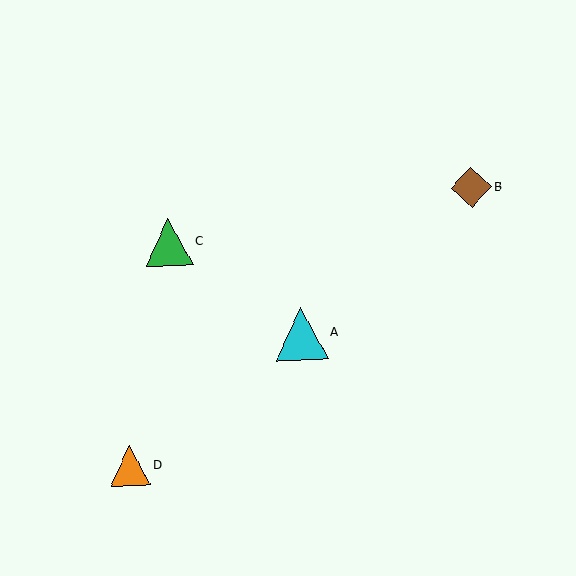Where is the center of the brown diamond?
The center of the brown diamond is at (471, 187).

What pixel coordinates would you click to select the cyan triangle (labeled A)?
Click at (302, 334) to select the cyan triangle A.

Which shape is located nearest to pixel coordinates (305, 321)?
The cyan triangle (labeled A) at (302, 334) is nearest to that location.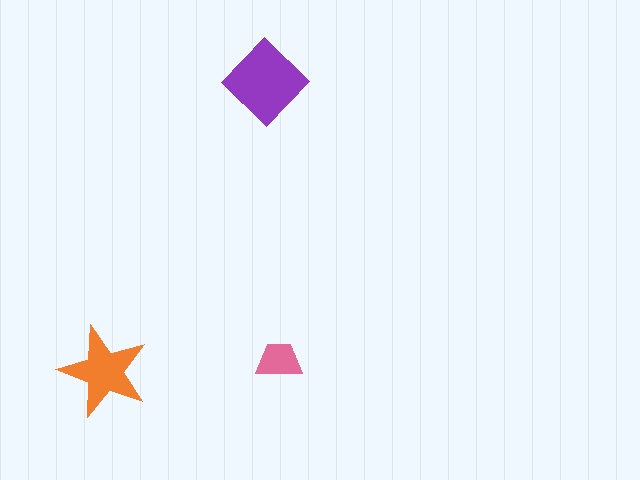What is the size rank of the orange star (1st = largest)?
2nd.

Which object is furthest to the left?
The orange star is leftmost.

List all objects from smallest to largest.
The pink trapezoid, the orange star, the purple diamond.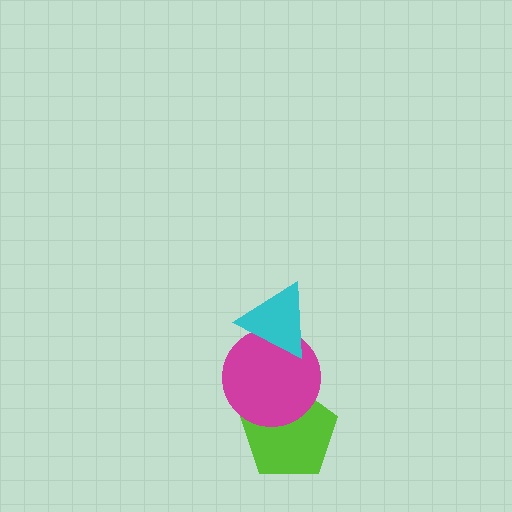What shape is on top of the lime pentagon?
The magenta circle is on top of the lime pentagon.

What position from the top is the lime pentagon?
The lime pentagon is 3rd from the top.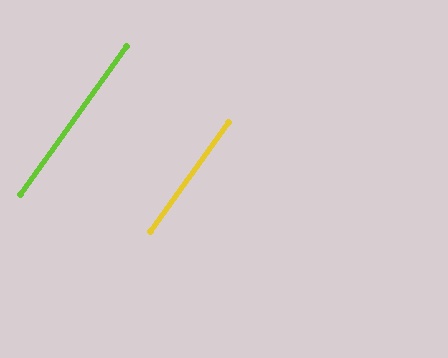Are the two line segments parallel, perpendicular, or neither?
Parallel — their directions differ by only 0.1°.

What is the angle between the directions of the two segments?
Approximately 0 degrees.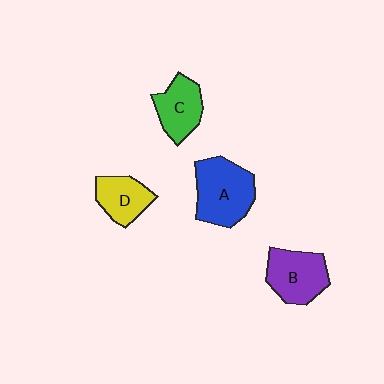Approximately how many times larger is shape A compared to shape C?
Approximately 1.5 times.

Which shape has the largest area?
Shape A (blue).